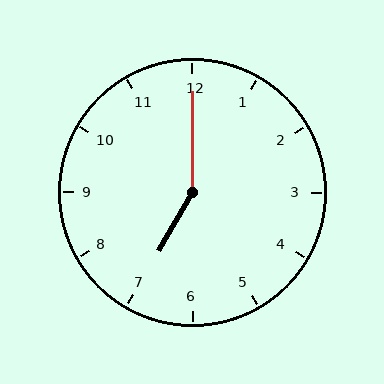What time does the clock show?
7:00.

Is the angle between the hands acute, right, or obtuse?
It is obtuse.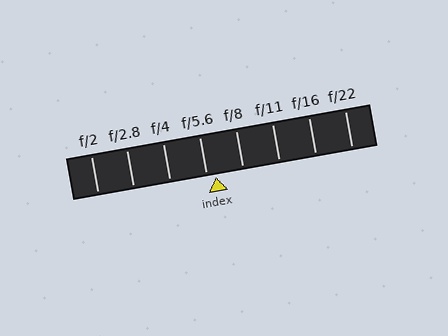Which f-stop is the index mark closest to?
The index mark is closest to f/5.6.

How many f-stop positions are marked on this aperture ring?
There are 8 f-stop positions marked.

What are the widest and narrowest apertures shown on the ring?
The widest aperture shown is f/2 and the narrowest is f/22.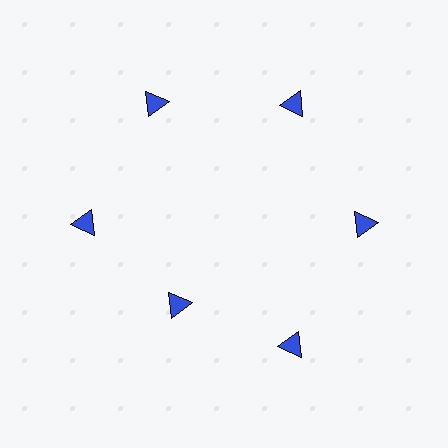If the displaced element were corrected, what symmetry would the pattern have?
It would have 6-fold rotational symmetry — the pattern would map onto itself every 60 degrees.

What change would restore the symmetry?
The symmetry would be restored by moving it outward, back onto the ring so that all 6 triangles sit at equal angles and equal distance from the center.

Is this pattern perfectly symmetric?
No. The 6 blue triangles are arranged in a ring, but one element near the 7 o'clock position is pulled inward toward the center, breaking the 6-fold rotational symmetry.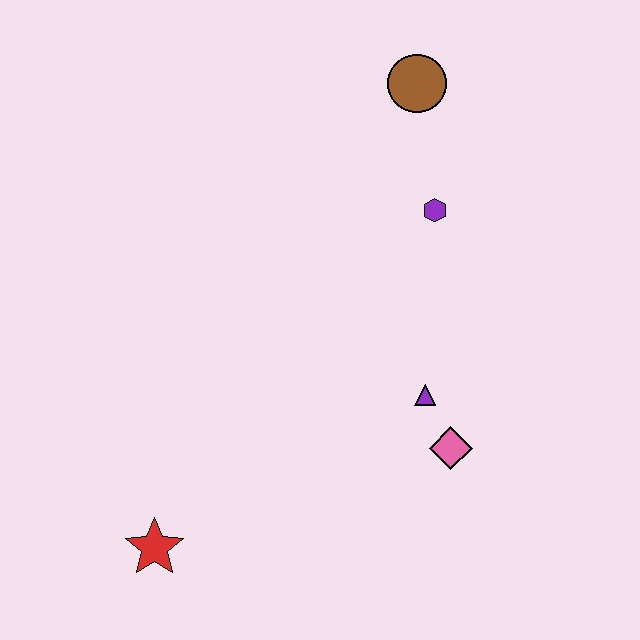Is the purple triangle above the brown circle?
No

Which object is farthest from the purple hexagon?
The red star is farthest from the purple hexagon.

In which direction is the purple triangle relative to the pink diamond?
The purple triangle is above the pink diamond.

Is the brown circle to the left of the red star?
No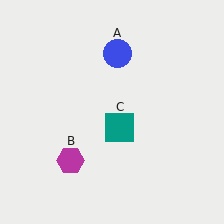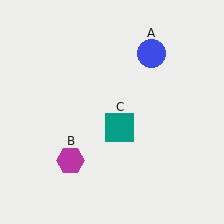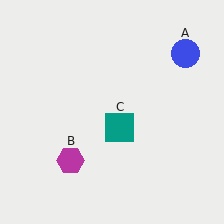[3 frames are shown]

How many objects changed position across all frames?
1 object changed position: blue circle (object A).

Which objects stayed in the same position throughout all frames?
Magenta hexagon (object B) and teal square (object C) remained stationary.